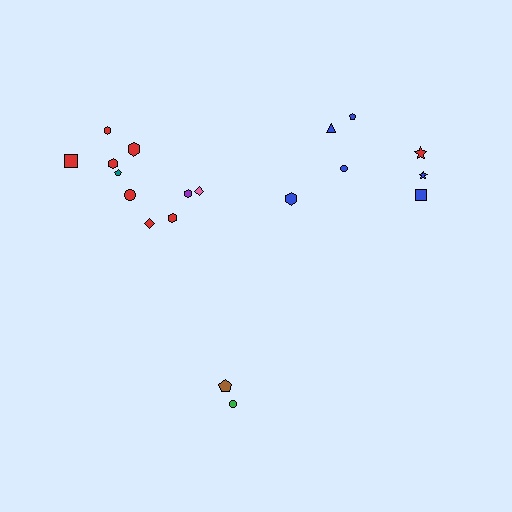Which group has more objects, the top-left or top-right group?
The top-left group.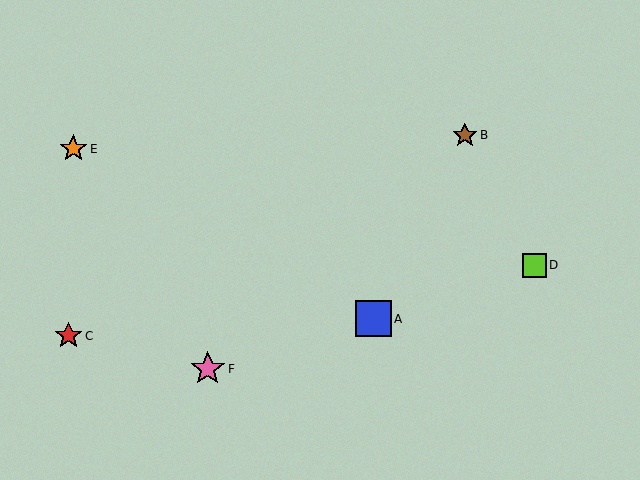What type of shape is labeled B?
Shape B is a brown star.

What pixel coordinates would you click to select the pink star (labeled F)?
Click at (208, 369) to select the pink star F.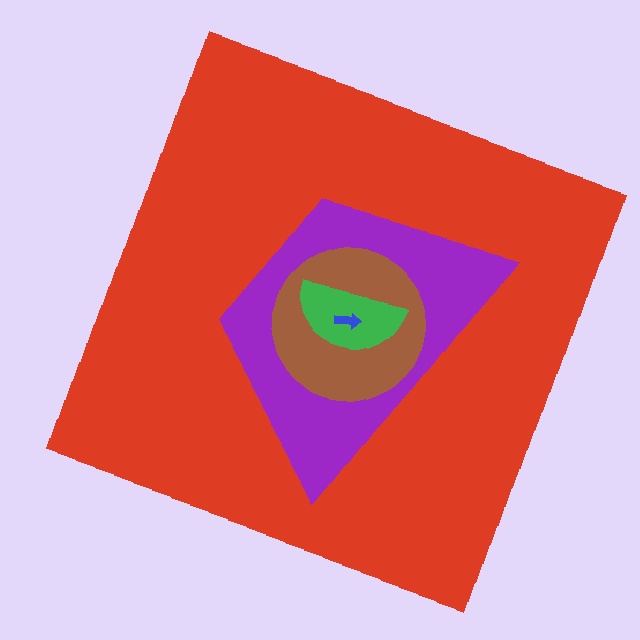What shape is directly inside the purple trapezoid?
The brown circle.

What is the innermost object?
The blue arrow.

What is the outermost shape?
The red square.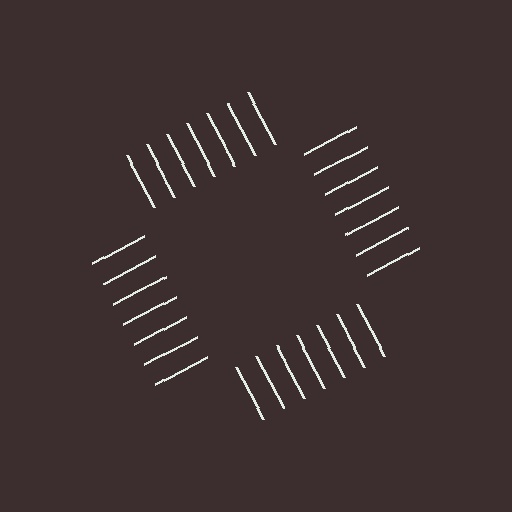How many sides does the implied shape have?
4 sides — the line-ends trace a square.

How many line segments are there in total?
28 — 7 along each of the 4 edges.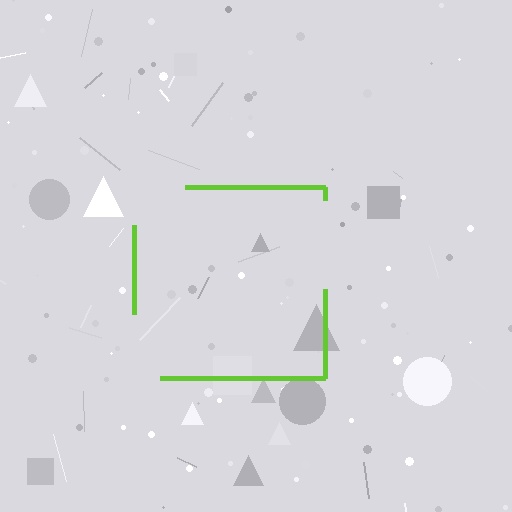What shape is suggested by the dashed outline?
The dashed outline suggests a square.